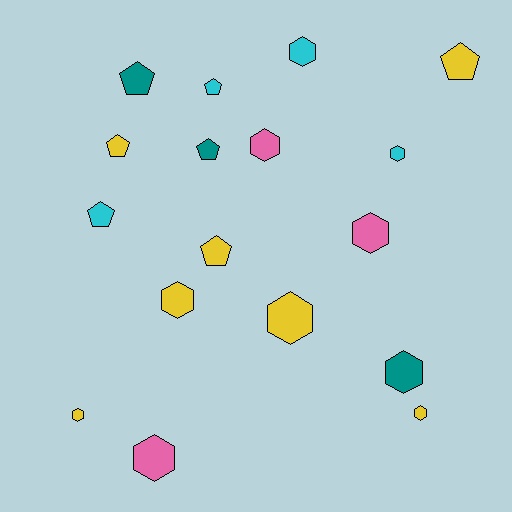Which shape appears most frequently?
Hexagon, with 10 objects.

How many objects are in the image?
There are 17 objects.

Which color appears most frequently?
Yellow, with 7 objects.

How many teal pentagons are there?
There are 2 teal pentagons.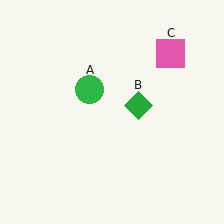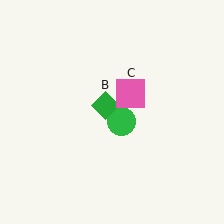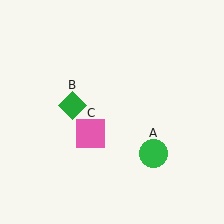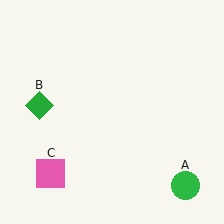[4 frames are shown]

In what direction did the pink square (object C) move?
The pink square (object C) moved down and to the left.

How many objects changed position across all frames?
3 objects changed position: green circle (object A), green diamond (object B), pink square (object C).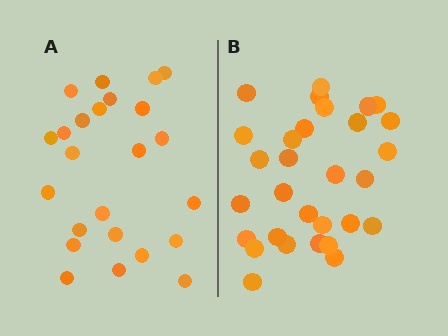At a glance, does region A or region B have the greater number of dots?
Region B (the right region) has more dots.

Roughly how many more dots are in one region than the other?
Region B has about 6 more dots than region A.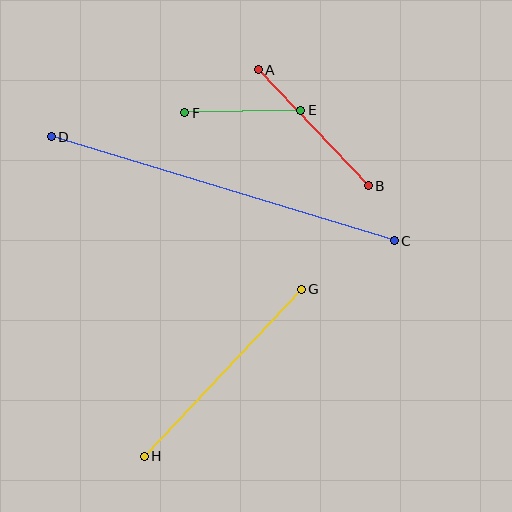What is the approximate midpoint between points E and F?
The midpoint is at approximately (243, 112) pixels.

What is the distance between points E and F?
The distance is approximately 116 pixels.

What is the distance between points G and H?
The distance is approximately 229 pixels.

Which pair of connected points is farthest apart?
Points C and D are farthest apart.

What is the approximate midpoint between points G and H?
The midpoint is at approximately (223, 373) pixels.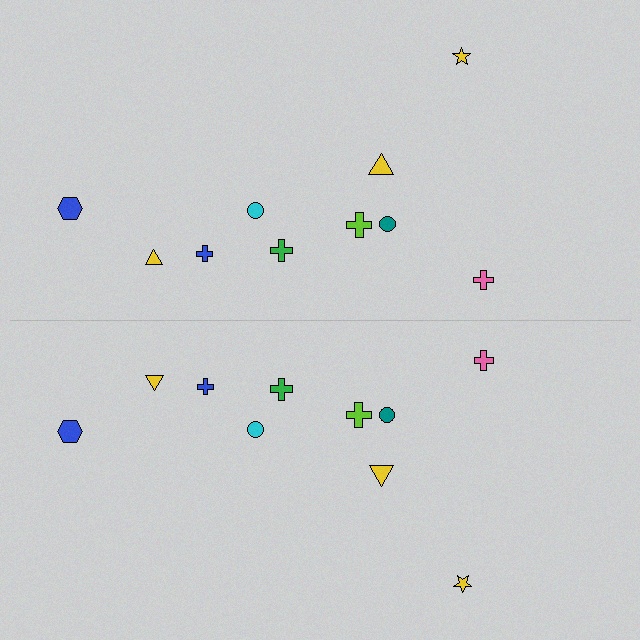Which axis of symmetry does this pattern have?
The pattern has a horizontal axis of symmetry running through the center of the image.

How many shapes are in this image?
There are 20 shapes in this image.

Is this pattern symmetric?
Yes, this pattern has bilateral (reflection) symmetry.